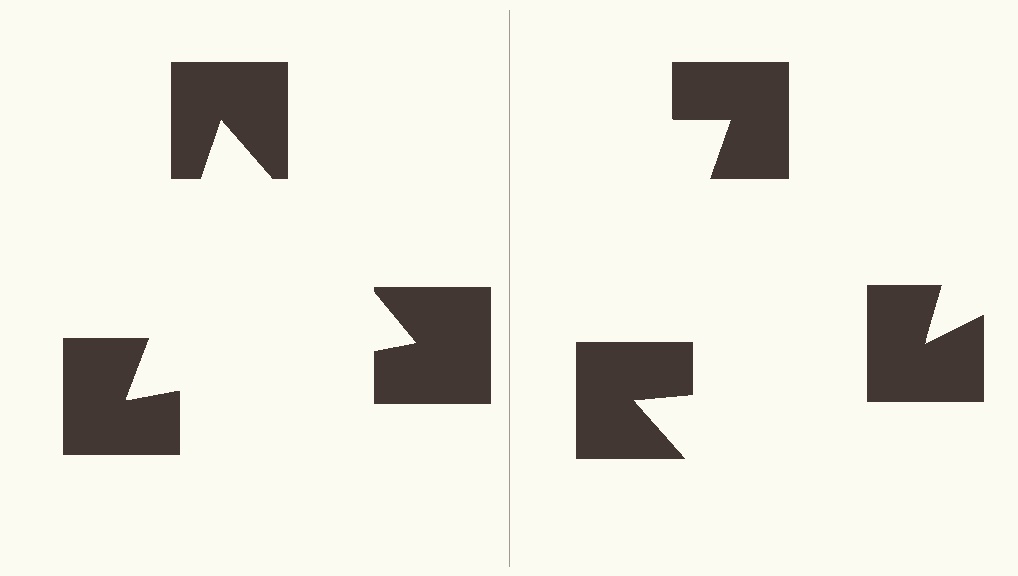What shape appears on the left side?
An illusory triangle.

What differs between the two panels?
The notched squares are positioned identically on both sides; only the wedge orientations differ. On the left they align to a triangle; on the right they are misaligned.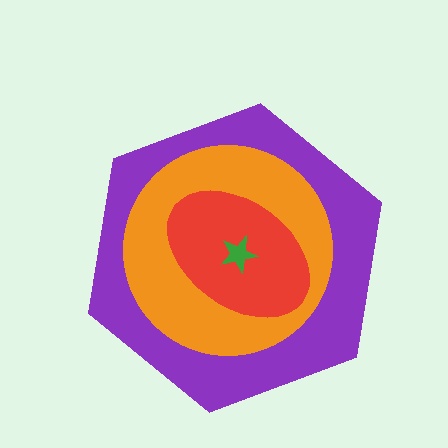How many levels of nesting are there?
4.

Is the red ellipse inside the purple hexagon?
Yes.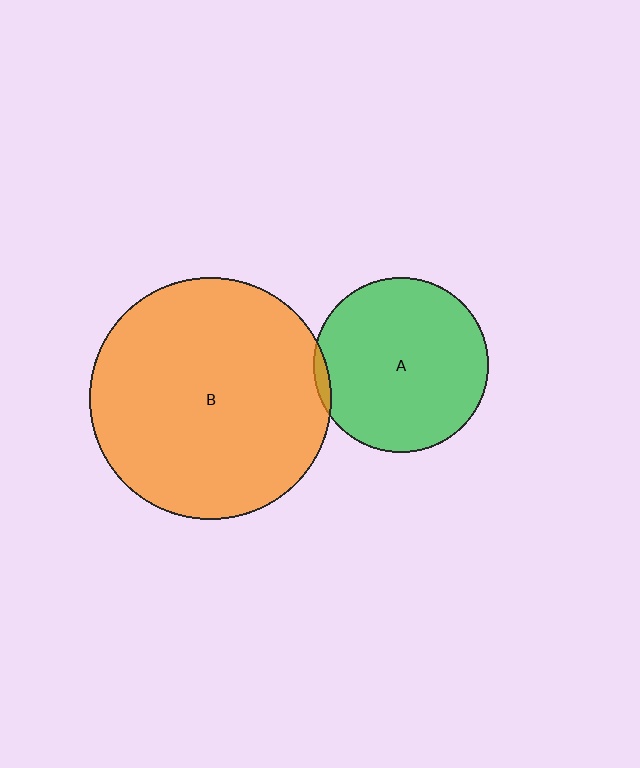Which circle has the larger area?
Circle B (orange).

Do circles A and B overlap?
Yes.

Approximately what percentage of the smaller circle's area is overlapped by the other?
Approximately 5%.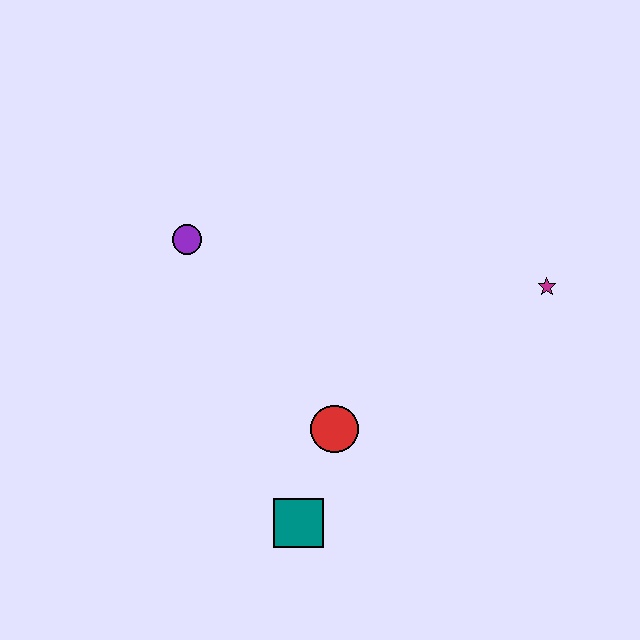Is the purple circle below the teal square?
No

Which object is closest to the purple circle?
The red circle is closest to the purple circle.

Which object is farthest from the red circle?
The magenta star is farthest from the red circle.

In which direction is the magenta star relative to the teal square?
The magenta star is to the right of the teal square.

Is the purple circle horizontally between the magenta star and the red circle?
No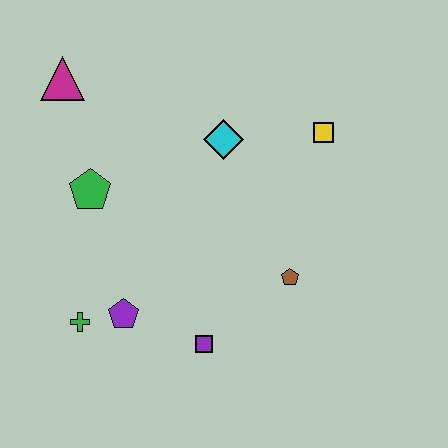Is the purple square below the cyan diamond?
Yes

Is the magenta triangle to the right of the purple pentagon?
No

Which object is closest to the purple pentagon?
The green cross is closest to the purple pentagon.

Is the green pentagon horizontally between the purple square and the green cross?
Yes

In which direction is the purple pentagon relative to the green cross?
The purple pentagon is to the right of the green cross.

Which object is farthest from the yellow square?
The green cross is farthest from the yellow square.